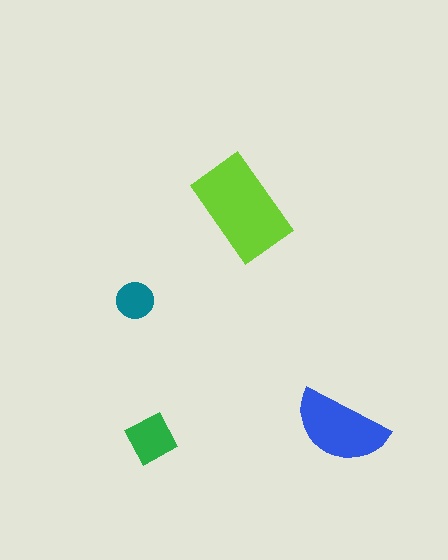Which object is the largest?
The lime rectangle.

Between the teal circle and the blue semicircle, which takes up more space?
The blue semicircle.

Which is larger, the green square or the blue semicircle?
The blue semicircle.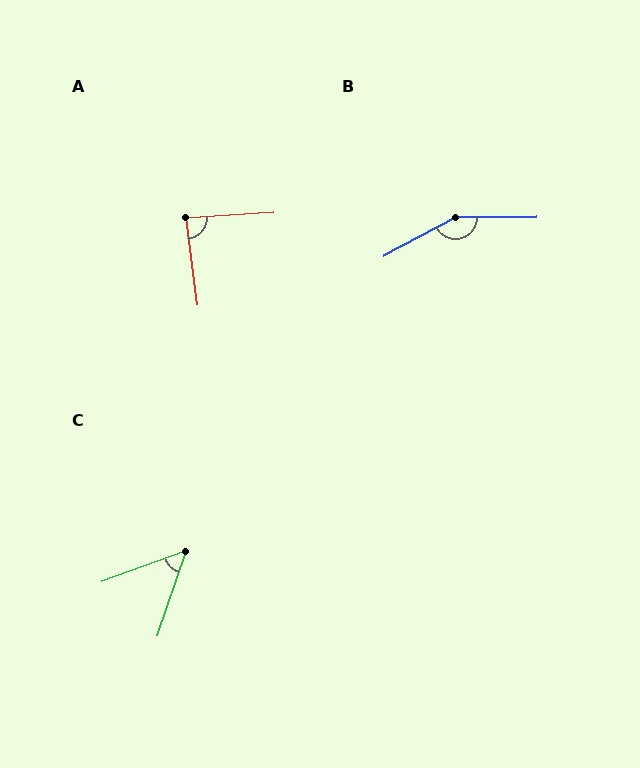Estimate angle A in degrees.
Approximately 86 degrees.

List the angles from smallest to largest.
C (51°), A (86°), B (152°).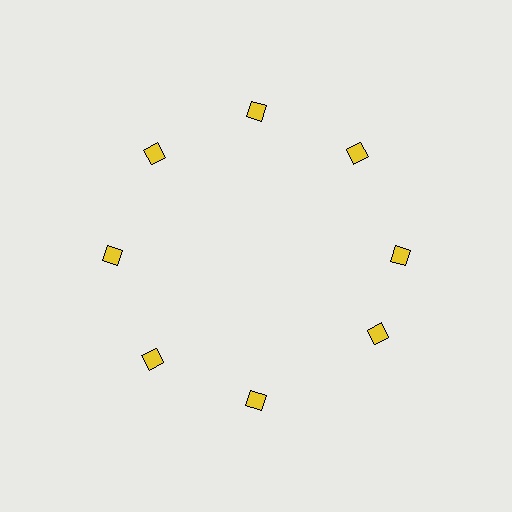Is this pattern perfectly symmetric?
No. The 8 yellow diamonds are arranged in a ring, but one element near the 4 o'clock position is rotated out of alignment along the ring, breaking the 8-fold rotational symmetry.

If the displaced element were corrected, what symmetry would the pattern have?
It would have 8-fold rotational symmetry — the pattern would map onto itself every 45 degrees.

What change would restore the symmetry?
The symmetry would be restored by rotating it back into even spacing with its neighbors so that all 8 diamonds sit at equal angles and equal distance from the center.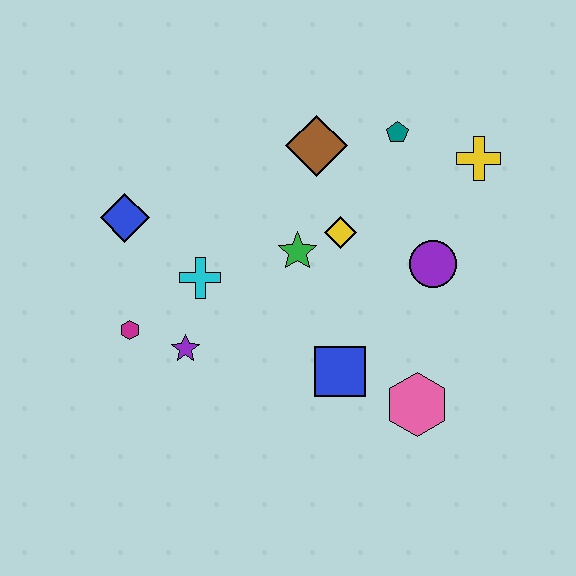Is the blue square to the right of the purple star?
Yes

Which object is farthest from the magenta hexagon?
The yellow cross is farthest from the magenta hexagon.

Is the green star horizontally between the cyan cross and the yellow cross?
Yes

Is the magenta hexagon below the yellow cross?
Yes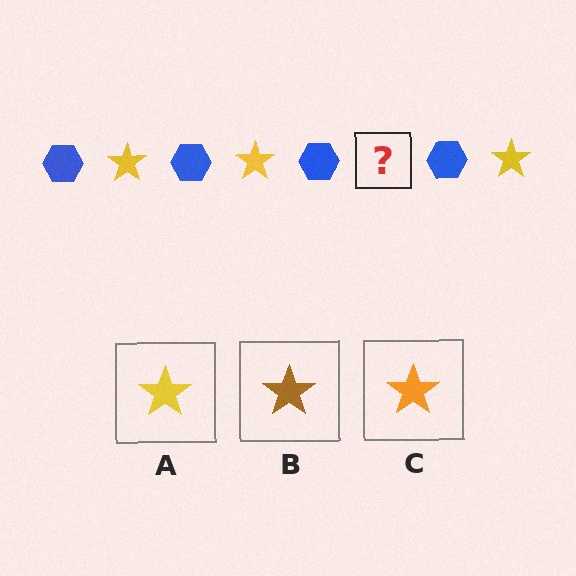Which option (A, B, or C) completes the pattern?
A.